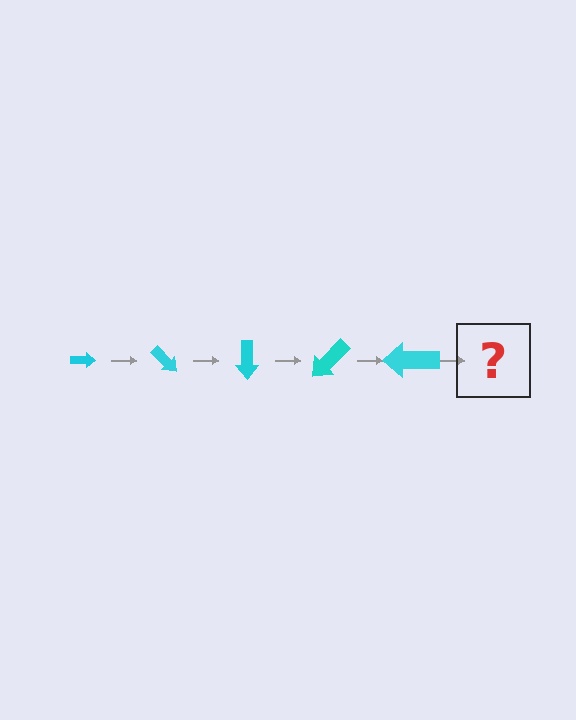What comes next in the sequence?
The next element should be an arrow, larger than the previous one and rotated 225 degrees from the start.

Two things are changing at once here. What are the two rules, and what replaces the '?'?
The two rules are that the arrow grows larger each step and it rotates 45 degrees each step. The '?' should be an arrow, larger than the previous one and rotated 225 degrees from the start.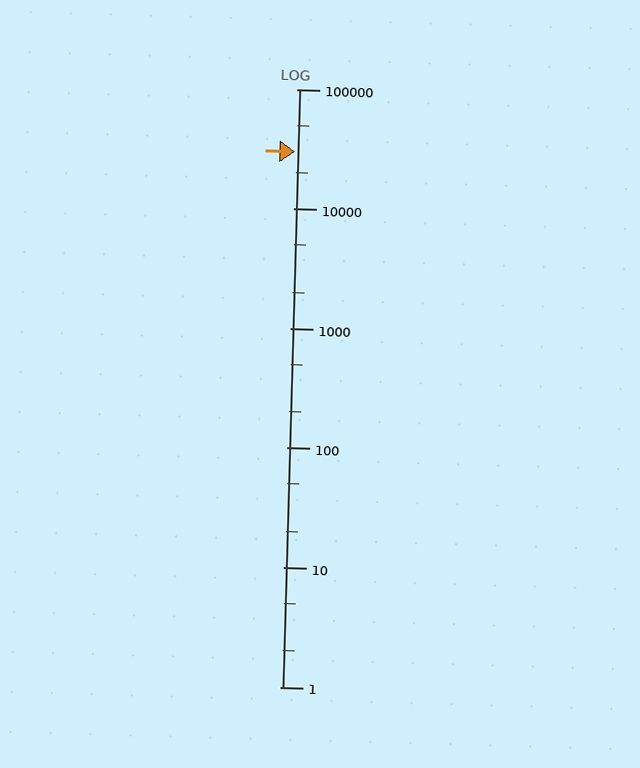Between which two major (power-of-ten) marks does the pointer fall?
The pointer is between 10000 and 100000.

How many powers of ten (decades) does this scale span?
The scale spans 5 decades, from 1 to 100000.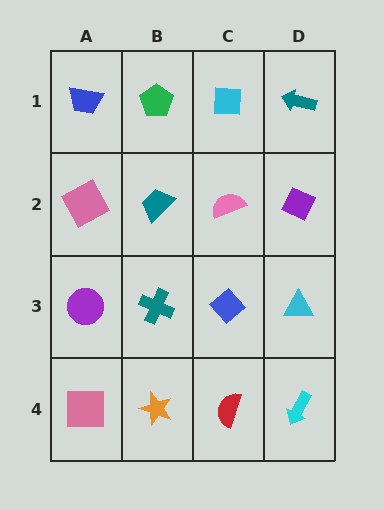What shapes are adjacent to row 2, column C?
A cyan square (row 1, column C), a blue diamond (row 3, column C), a teal trapezoid (row 2, column B), a purple diamond (row 2, column D).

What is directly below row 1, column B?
A teal trapezoid.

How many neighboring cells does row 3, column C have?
4.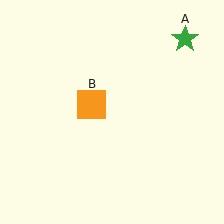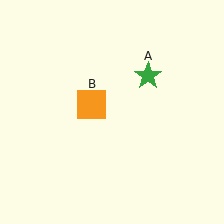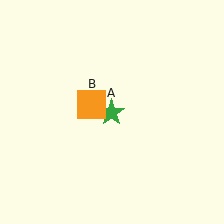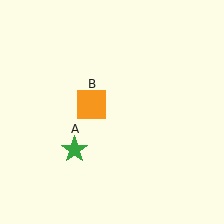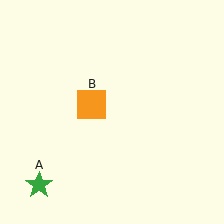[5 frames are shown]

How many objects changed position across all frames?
1 object changed position: green star (object A).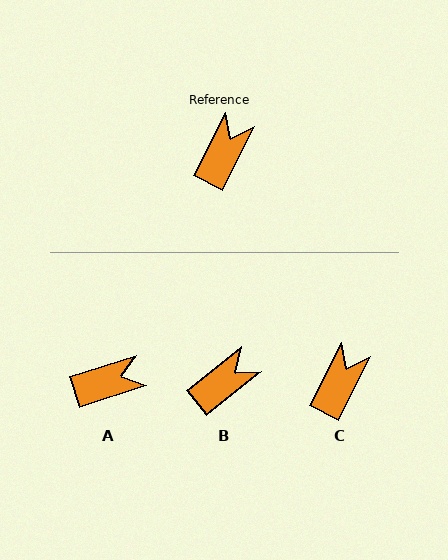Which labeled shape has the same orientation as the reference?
C.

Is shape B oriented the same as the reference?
No, it is off by about 25 degrees.